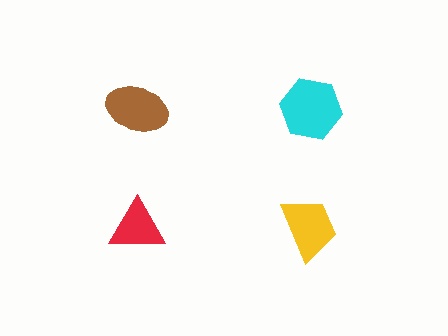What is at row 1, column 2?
A cyan hexagon.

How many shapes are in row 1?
2 shapes.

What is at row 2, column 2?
A yellow trapezoid.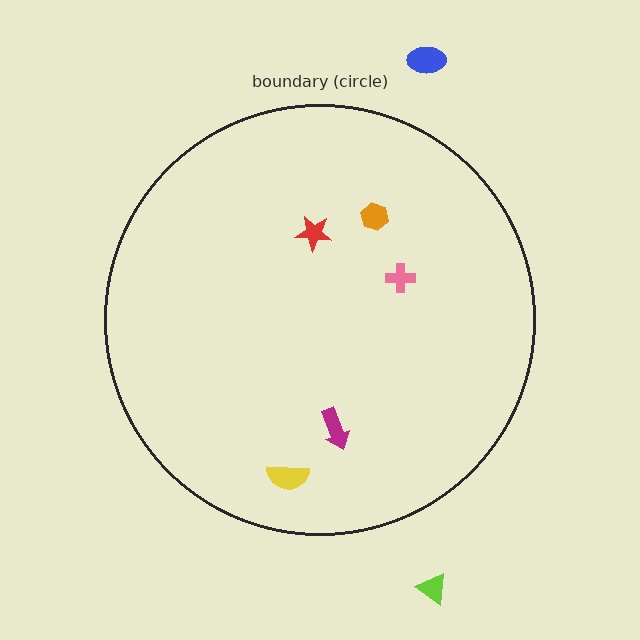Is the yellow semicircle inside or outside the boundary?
Inside.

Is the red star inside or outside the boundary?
Inside.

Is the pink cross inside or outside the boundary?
Inside.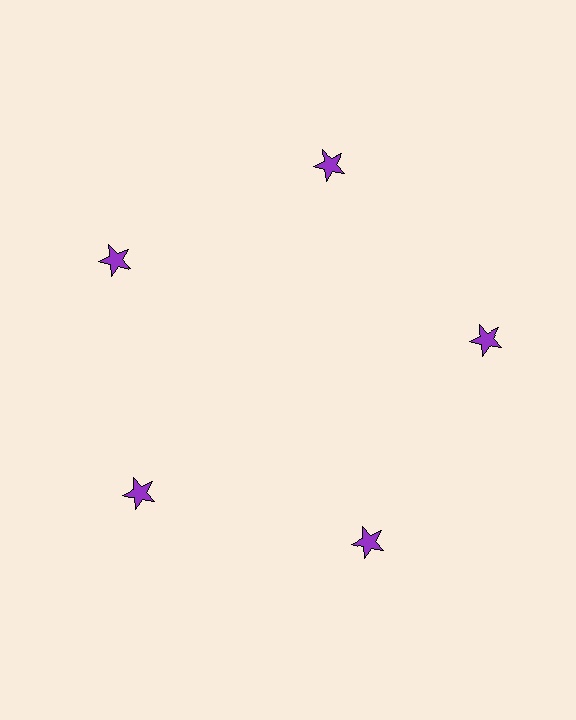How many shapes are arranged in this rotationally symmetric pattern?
There are 5 shapes, arranged in 5 groups of 1.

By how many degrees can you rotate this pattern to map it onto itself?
The pattern maps onto itself every 72 degrees of rotation.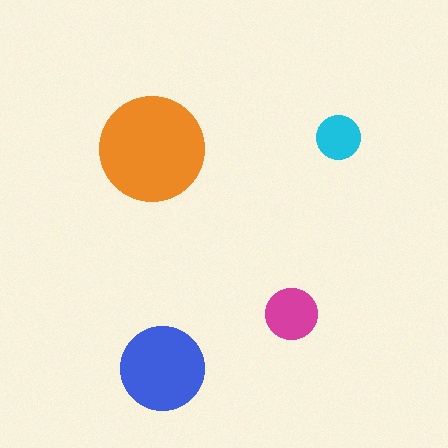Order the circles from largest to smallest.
the orange one, the blue one, the magenta one, the cyan one.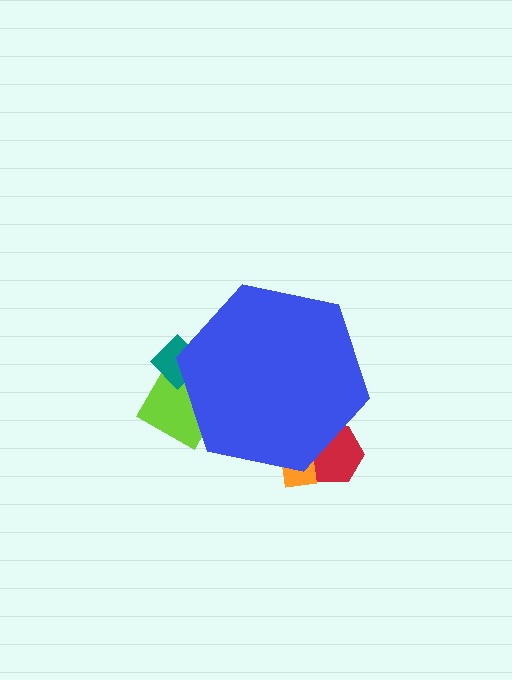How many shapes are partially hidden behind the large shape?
4 shapes are partially hidden.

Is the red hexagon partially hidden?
Yes, the red hexagon is partially hidden behind the blue hexagon.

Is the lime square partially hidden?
Yes, the lime square is partially hidden behind the blue hexagon.